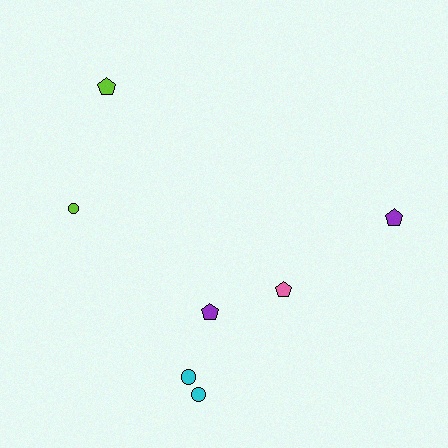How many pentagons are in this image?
There are 4 pentagons.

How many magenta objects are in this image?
There are no magenta objects.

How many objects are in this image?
There are 7 objects.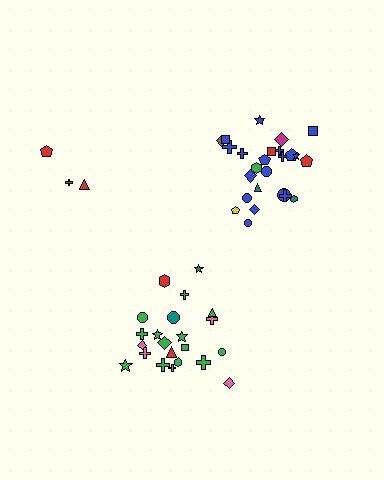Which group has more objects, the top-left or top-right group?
The top-right group.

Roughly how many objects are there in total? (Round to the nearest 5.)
Roughly 50 objects in total.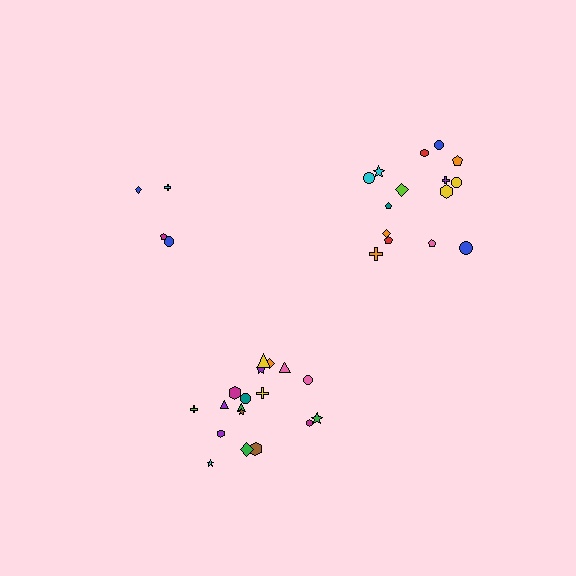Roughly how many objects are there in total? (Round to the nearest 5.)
Roughly 35 objects in total.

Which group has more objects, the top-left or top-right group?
The top-right group.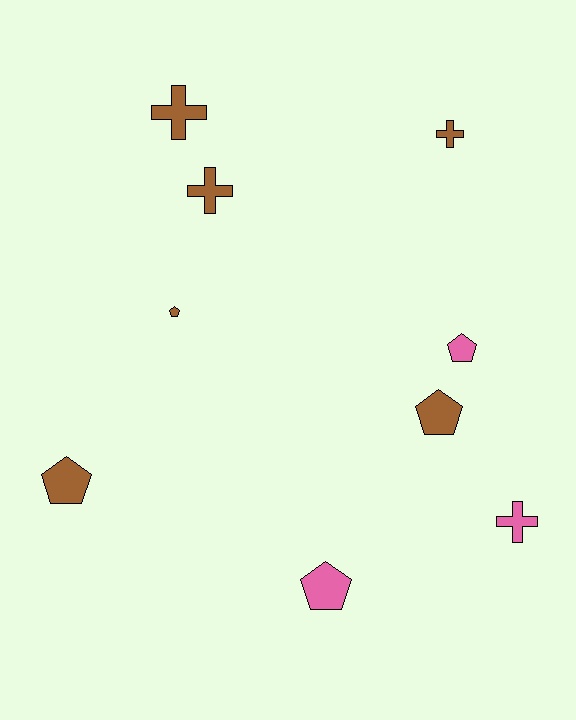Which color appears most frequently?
Brown, with 6 objects.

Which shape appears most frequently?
Pentagon, with 5 objects.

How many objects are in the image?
There are 9 objects.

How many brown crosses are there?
There are 3 brown crosses.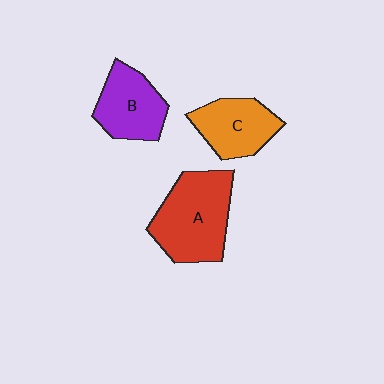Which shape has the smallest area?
Shape C (orange).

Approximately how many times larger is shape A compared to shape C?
Approximately 1.5 times.